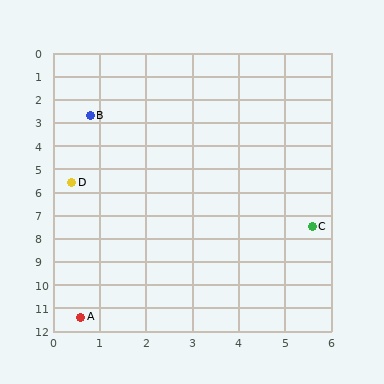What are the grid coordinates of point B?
Point B is at approximately (0.8, 2.7).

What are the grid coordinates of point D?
Point D is at approximately (0.4, 5.6).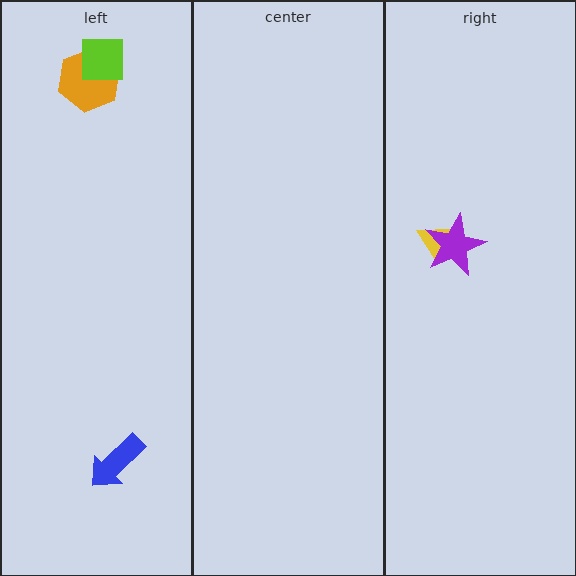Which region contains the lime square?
The left region.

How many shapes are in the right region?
2.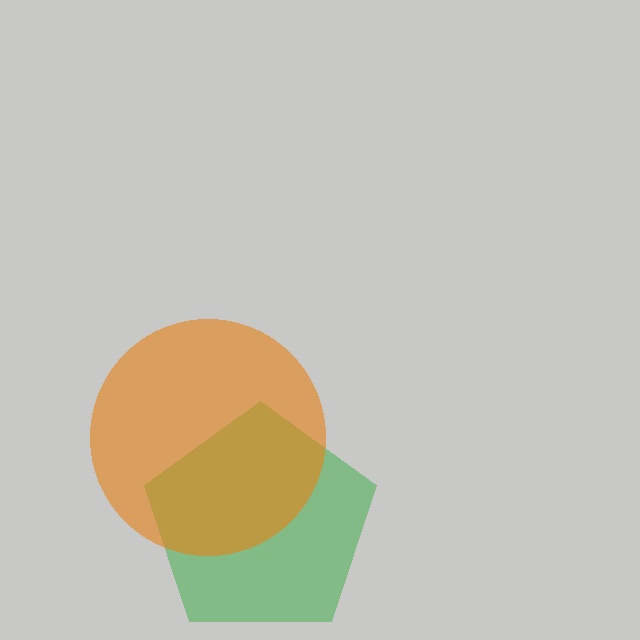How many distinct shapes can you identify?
There are 2 distinct shapes: a green pentagon, an orange circle.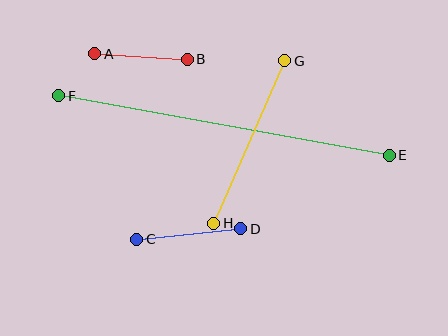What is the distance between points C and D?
The distance is approximately 104 pixels.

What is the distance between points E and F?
The distance is approximately 336 pixels.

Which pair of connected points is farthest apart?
Points E and F are farthest apart.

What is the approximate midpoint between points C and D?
The midpoint is at approximately (189, 234) pixels.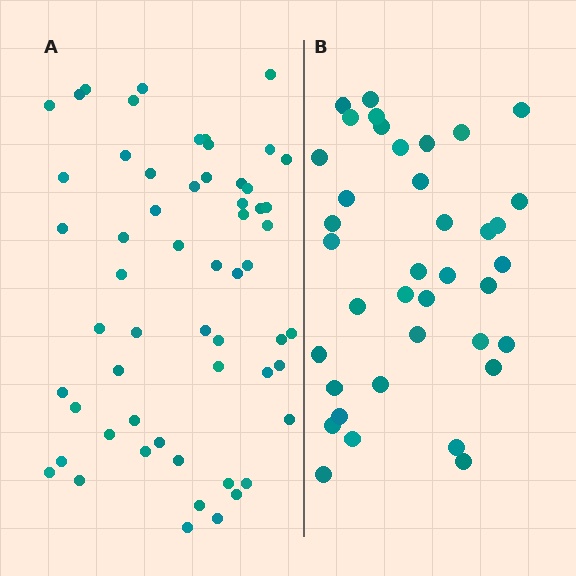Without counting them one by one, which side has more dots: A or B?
Region A (the left region) has more dots.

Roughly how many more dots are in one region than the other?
Region A has approximately 20 more dots than region B.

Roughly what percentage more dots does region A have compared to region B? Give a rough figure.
About 55% more.